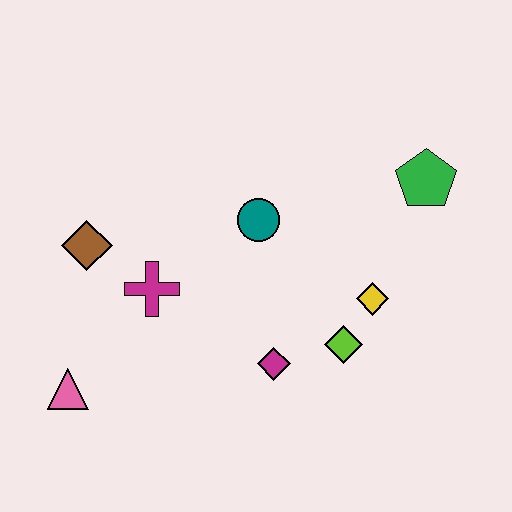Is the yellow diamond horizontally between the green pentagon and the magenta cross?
Yes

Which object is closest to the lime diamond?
The yellow diamond is closest to the lime diamond.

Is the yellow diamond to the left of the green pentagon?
Yes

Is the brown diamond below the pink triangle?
No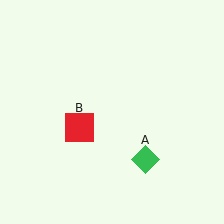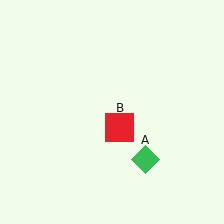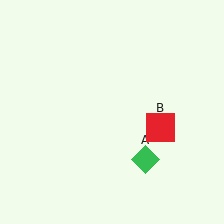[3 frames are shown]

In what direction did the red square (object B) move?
The red square (object B) moved right.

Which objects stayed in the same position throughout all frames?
Green diamond (object A) remained stationary.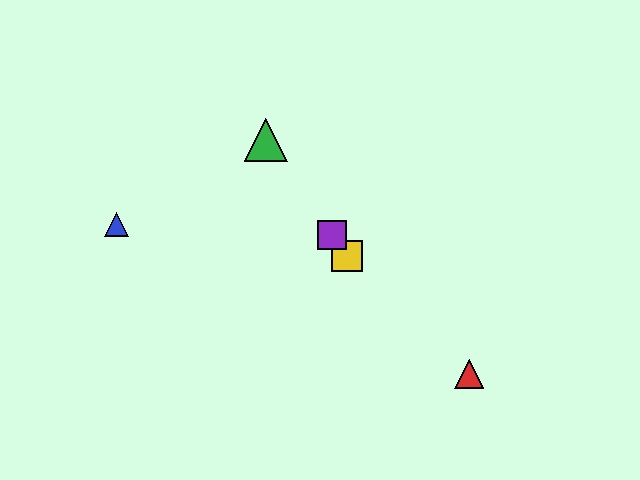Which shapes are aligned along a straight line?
The green triangle, the yellow square, the purple square are aligned along a straight line.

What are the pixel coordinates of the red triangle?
The red triangle is at (469, 374).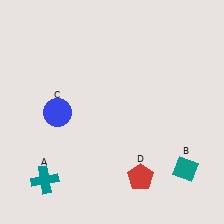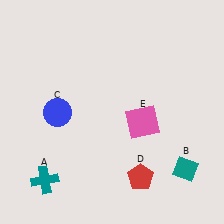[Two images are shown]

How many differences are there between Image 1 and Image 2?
There is 1 difference between the two images.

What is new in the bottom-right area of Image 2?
A pink square (E) was added in the bottom-right area of Image 2.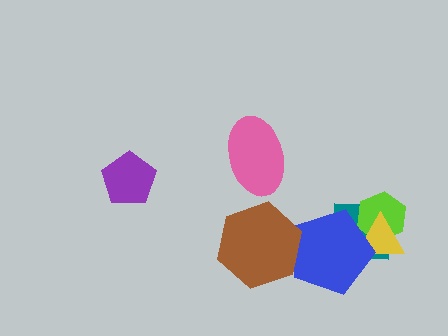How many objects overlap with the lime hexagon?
3 objects overlap with the lime hexagon.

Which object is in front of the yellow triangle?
The blue pentagon is in front of the yellow triangle.